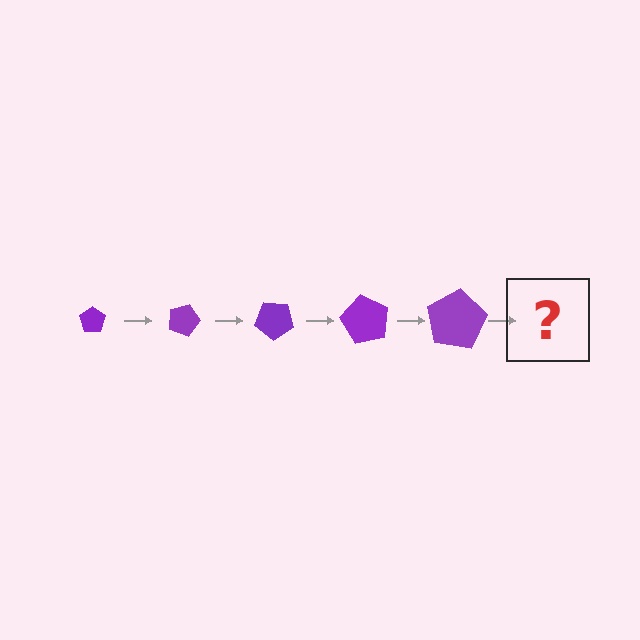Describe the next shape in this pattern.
It should be a pentagon, larger than the previous one and rotated 100 degrees from the start.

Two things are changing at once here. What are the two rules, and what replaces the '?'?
The two rules are that the pentagon grows larger each step and it rotates 20 degrees each step. The '?' should be a pentagon, larger than the previous one and rotated 100 degrees from the start.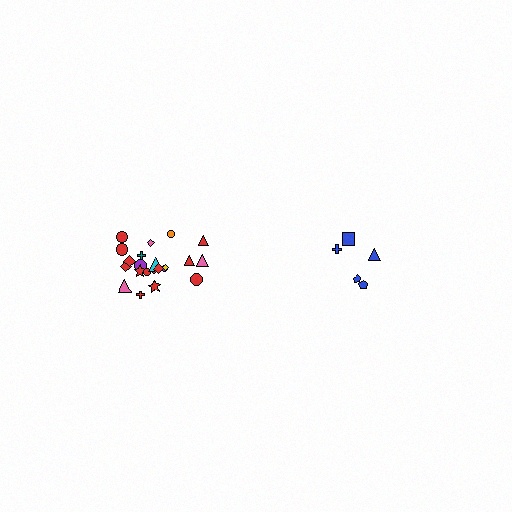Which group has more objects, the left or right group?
The left group.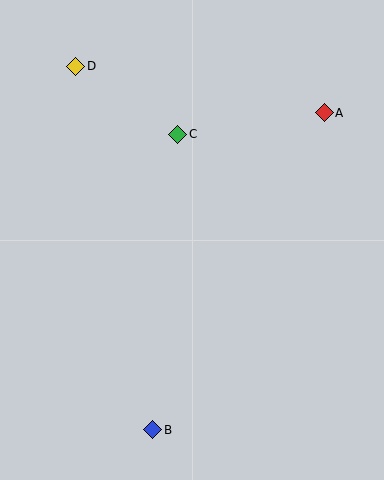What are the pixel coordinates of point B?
Point B is at (153, 430).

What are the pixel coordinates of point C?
Point C is at (178, 134).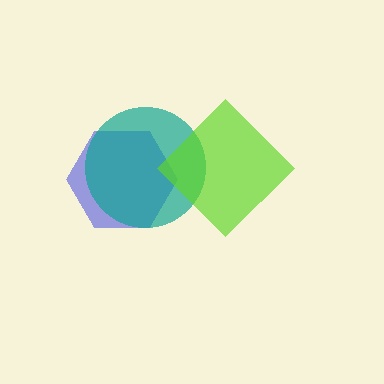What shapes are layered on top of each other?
The layered shapes are: a blue hexagon, a teal circle, a lime diamond.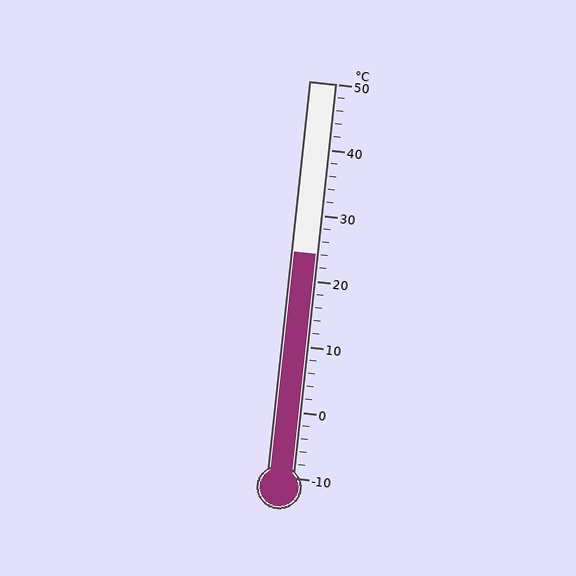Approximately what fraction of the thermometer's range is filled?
The thermometer is filled to approximately 55% of its range.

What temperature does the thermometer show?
The thermometer shows approximately 24°C.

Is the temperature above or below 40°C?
The temperature is below 40°C.